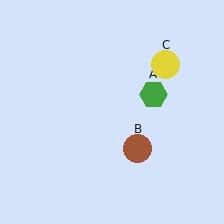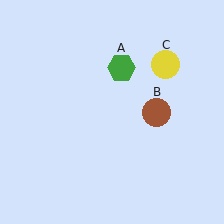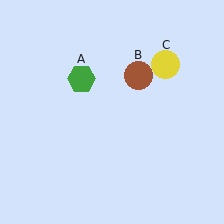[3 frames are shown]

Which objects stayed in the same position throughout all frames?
Yellow circle (object C) remained stationary.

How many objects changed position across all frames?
2 objects changed position: green hexagon (object A), brown circle (object B).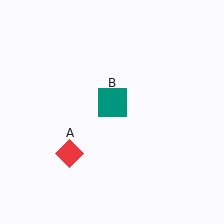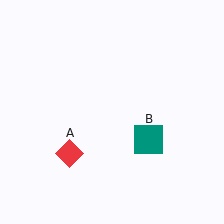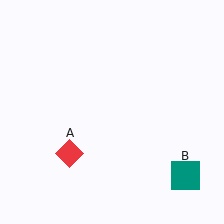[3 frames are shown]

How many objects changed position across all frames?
1 object changed position: teal square (object B).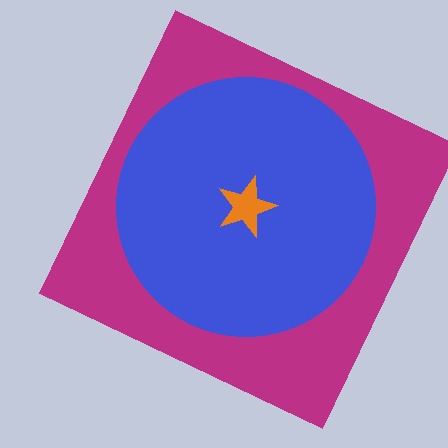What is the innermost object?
The orange star.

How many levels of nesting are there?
3.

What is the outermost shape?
The magenta square.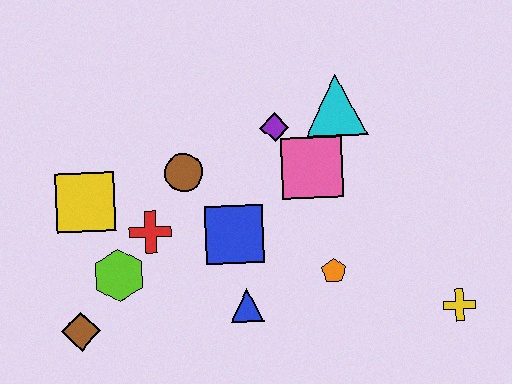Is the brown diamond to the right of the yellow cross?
No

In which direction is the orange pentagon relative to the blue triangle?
The orange pentagon is to the right of the blue triangle.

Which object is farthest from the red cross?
The yellow cross is farthest from the red cross.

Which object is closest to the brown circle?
The red cross is closest to the brown circle.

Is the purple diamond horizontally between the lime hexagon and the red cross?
No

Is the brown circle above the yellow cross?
Yes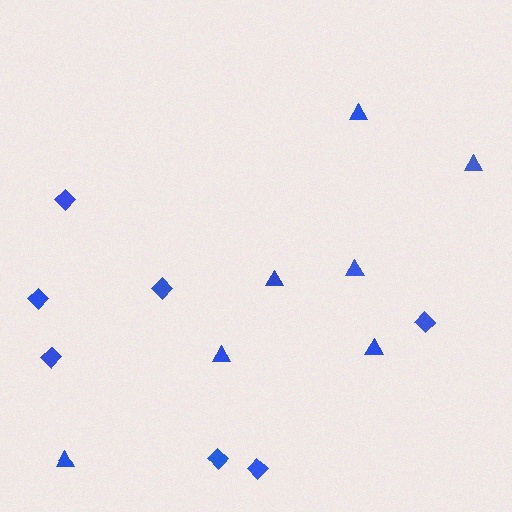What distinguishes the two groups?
There are 2 groups: one group of diamonds (7) and one group of triangles (7).